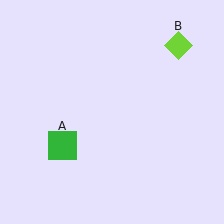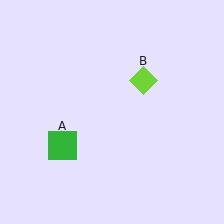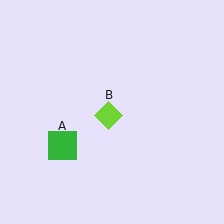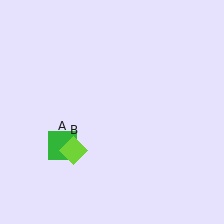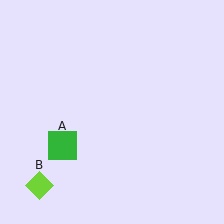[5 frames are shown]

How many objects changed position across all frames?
1 object changed position: lime diamond (object B).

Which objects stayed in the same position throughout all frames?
Green square (object A) remained stationary.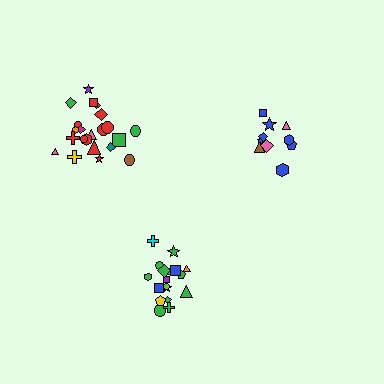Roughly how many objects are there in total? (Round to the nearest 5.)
Roughly 50 objects in total.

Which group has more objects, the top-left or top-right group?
The top-left group.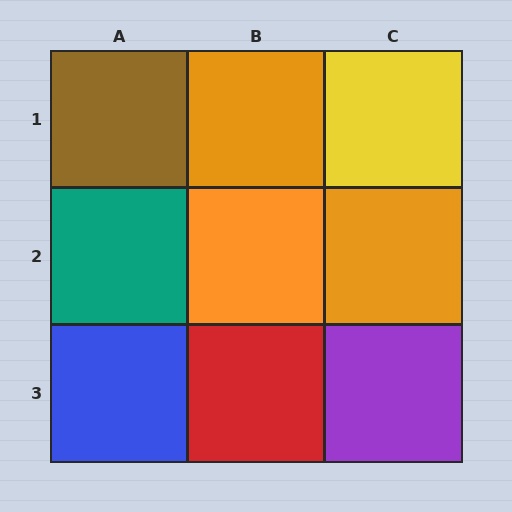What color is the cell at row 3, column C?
Purple.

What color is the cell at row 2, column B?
Orange.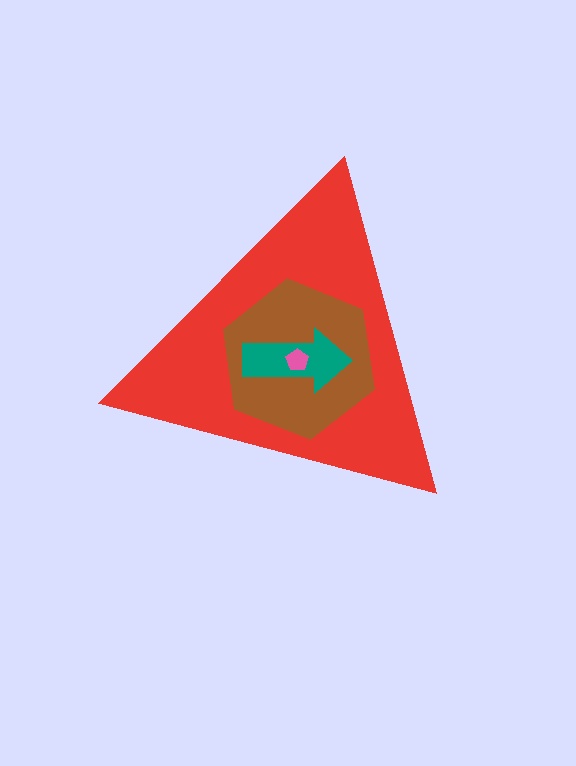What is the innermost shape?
The pink pentagon.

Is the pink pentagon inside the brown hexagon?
Yes.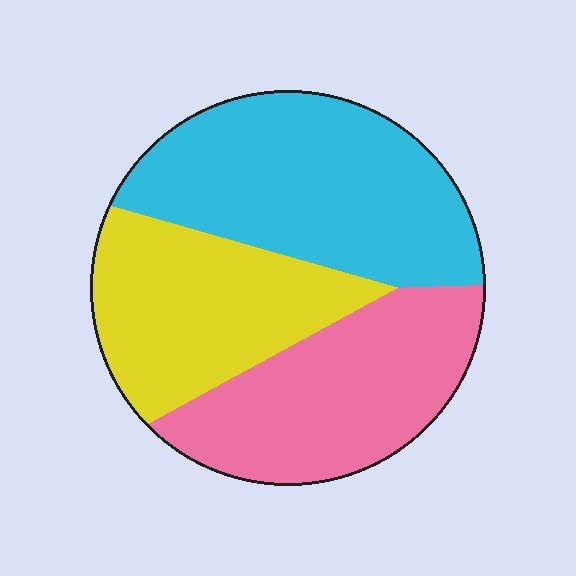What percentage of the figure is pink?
Pink covers 32% of the figure.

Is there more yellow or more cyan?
Cyan.